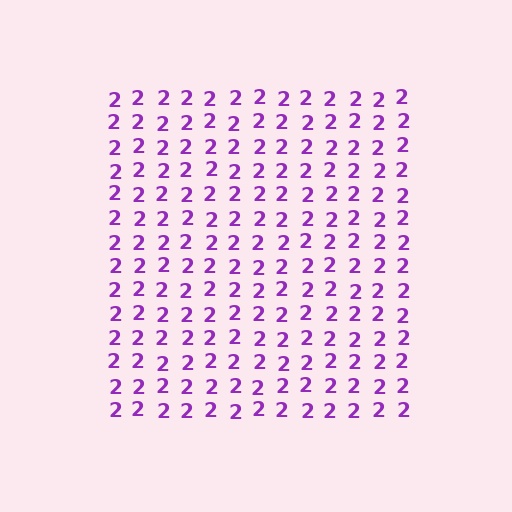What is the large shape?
The large shape is a square.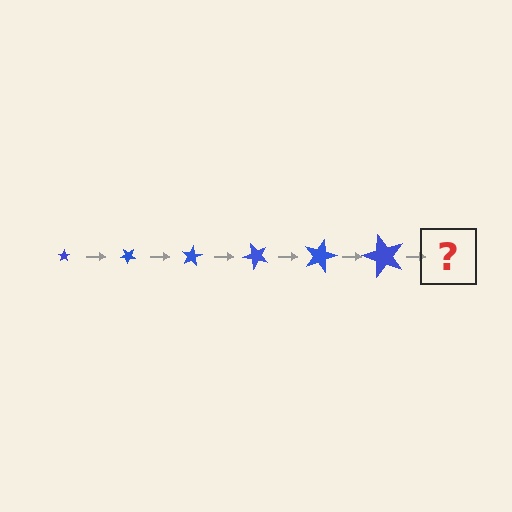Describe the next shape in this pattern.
It should be a star, larger than the previous one and rotated 240 degrees from the start.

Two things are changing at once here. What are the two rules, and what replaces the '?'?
The two rules are that the star grows larger each step and it rotates 40 degrees each step. The '?' should be a star, larger than the previous one and rotated 240 degrees from the start.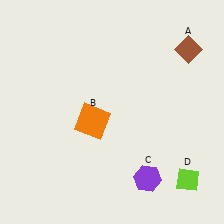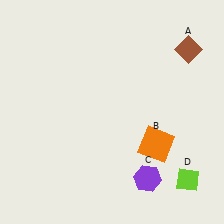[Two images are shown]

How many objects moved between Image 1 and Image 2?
1 object moved between the two images.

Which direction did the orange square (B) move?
The orange square (B) moved right.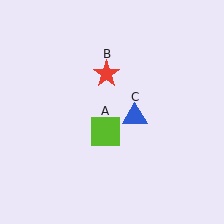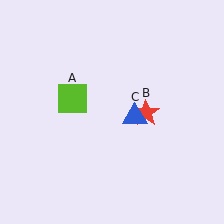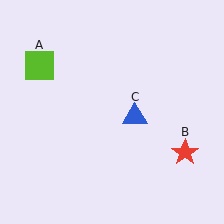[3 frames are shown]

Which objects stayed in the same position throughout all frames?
Blue triangle (object C) remained stationary.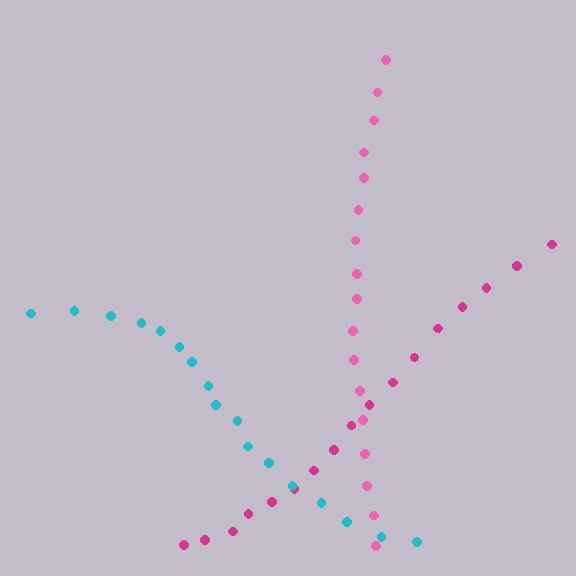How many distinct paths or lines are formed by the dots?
There are 3 distinct paths.